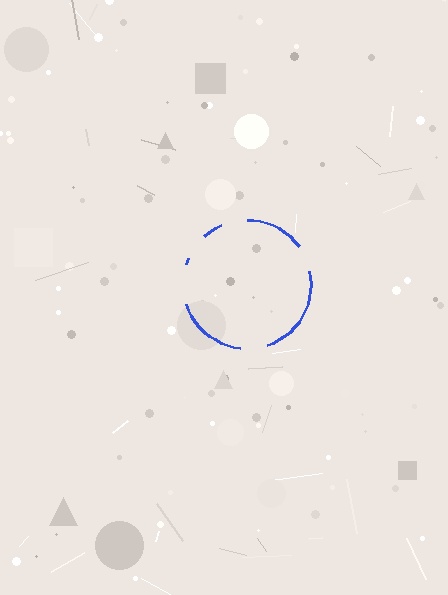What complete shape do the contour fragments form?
The contour fragments form a circle.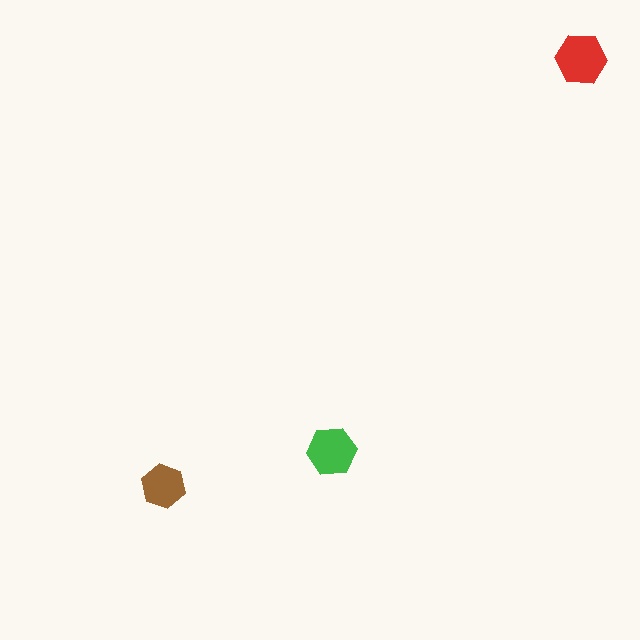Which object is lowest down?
The brown hexagon is bottommost.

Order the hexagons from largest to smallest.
the red one, the green one, the brown one.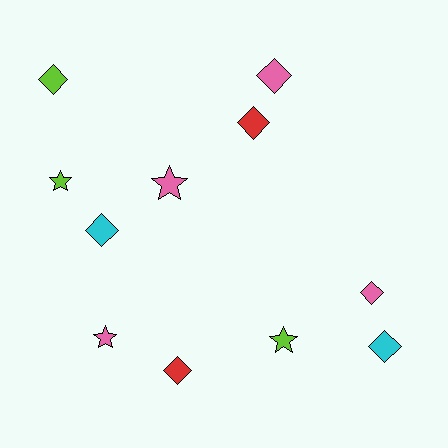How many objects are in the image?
There are 11 objects.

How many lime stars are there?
There are 2 lime stars.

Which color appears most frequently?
Pink, with 4 objects.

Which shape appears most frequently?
Diamond, with 7 objects.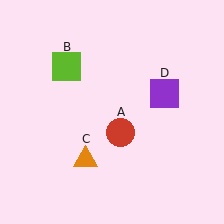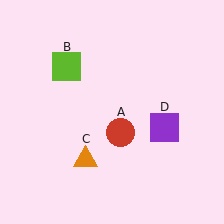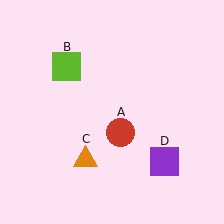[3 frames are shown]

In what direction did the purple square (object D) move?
The purple square (object D) moved down.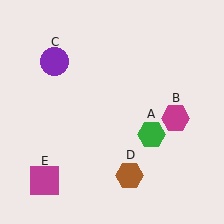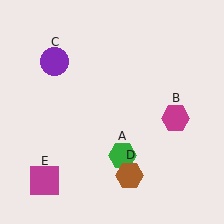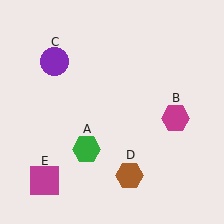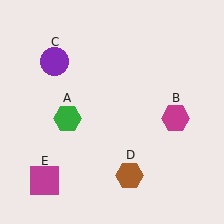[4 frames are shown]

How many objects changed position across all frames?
1 object changed position: green hexagon (object A).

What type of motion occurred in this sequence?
The green hexagon (object A) rotated clockwise around the center of the scene.